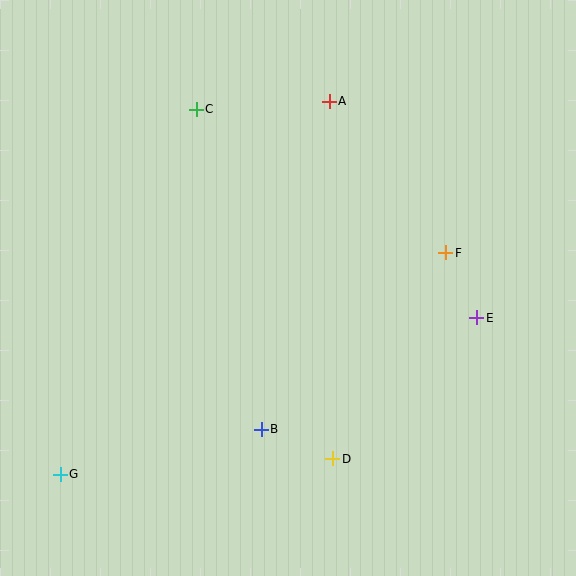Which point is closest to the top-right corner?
Point A is closest to the top-right corner.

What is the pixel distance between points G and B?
The distance between G and B is 206 pixels.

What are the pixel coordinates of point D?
Point D is at (333, 459).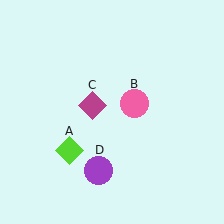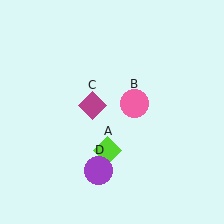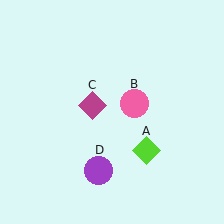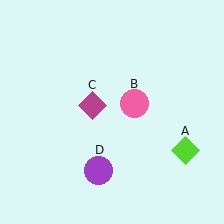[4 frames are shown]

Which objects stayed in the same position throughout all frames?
Pink circle (object B) and magenta diamond (object C) and purple circle (object D) remained stationary.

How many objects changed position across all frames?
1 object changed position: lime diamond (object A).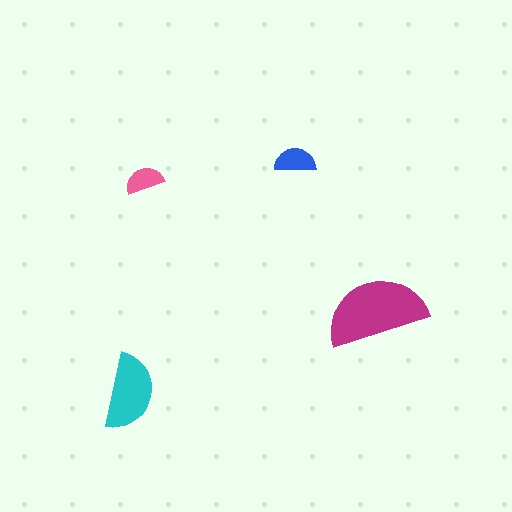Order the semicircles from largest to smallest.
the magenta one, the cyan one, the blue one, the pink one.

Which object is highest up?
The blue semicircle is topmost.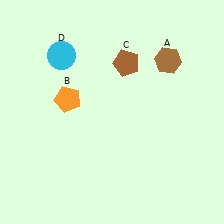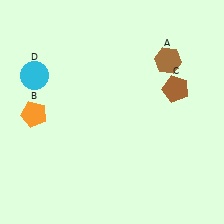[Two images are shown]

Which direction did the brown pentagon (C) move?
The brown pentagon (C) moved right.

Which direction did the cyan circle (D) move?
The cyan circle (D) moved left.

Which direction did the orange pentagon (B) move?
The orange pentagon (B) moved left.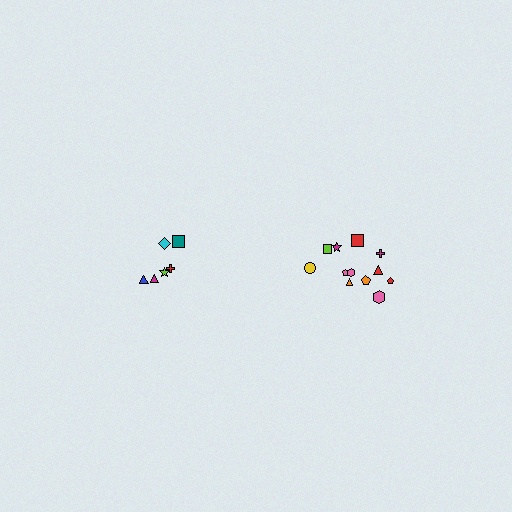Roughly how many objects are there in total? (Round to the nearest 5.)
Roughly 20 objects in total.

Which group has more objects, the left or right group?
The right group.